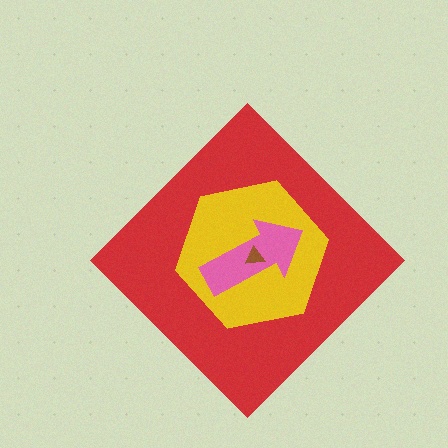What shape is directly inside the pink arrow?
The brown triangle.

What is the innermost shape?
The brown triangle.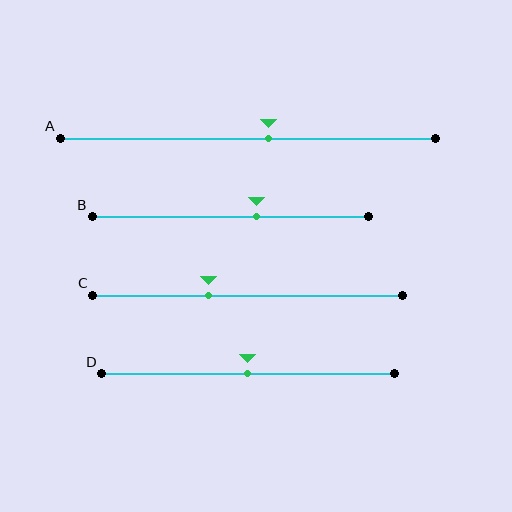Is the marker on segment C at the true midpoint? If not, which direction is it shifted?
No, the marker on segment C is shifted to the left by about 13% of the segment length.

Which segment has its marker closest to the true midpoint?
Segment D has its marker closest to the true midpoint.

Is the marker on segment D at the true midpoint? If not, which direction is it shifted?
Yes, the marker on segment D is at the true midpoint.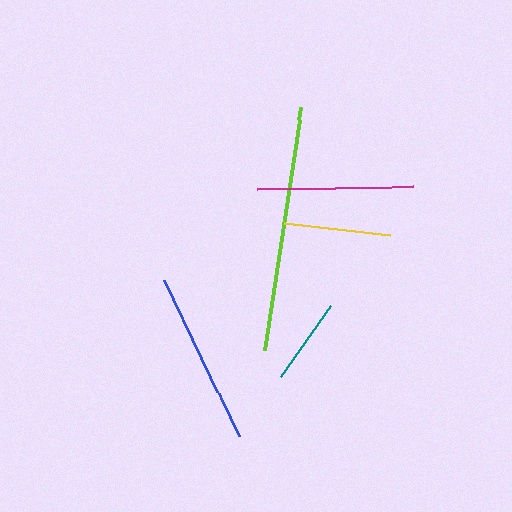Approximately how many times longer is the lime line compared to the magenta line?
The lime line is approximately 1.6 times the length of the magenta line.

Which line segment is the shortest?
The teal line is the shortest at approximately 87 pixels.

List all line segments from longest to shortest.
From longest to shortest: lime, blue, magenta, yellow, teal.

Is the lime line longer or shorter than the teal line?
The lime line is longer than the teal line.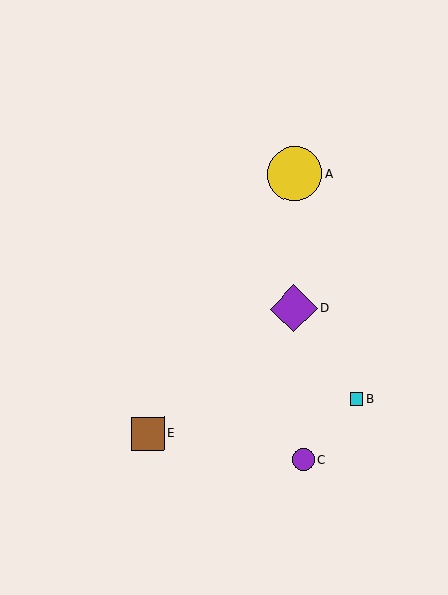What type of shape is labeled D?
Shape D is a purple diamond.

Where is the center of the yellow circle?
The center of the yellow circle is at (295, 174).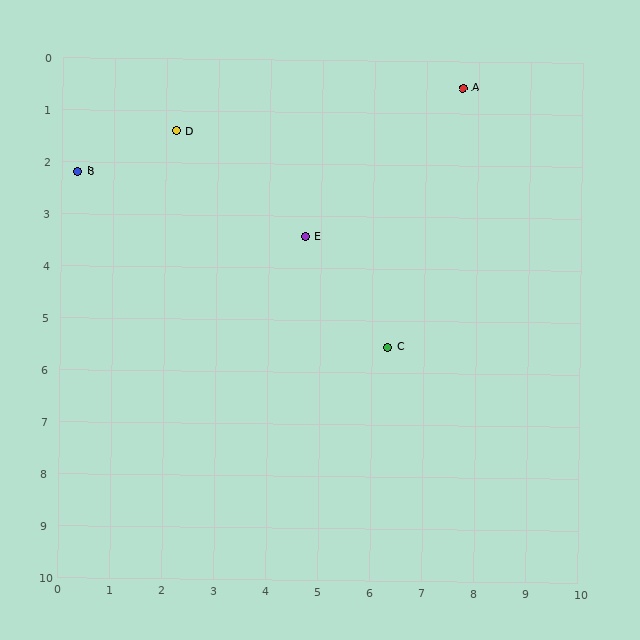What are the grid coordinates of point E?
Point E is at approximately (4.7, 3.4).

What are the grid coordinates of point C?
Point C is at approximately (6.3, 5.5).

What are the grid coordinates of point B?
Point B is at approximately (0.3, 2.2).